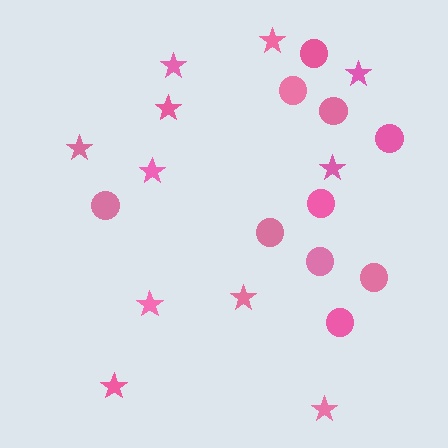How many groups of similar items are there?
There are 2 groups: one group of circles (10) and one group of stars (11).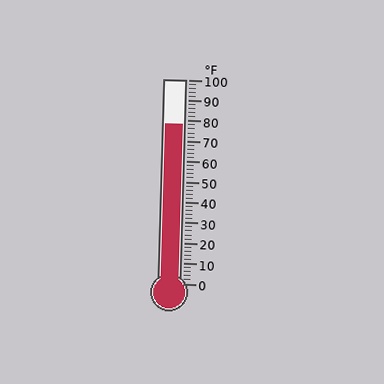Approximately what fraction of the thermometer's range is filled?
The thermometer is filled to approximately 80% of its range.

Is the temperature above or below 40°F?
The temperature is above 40°F.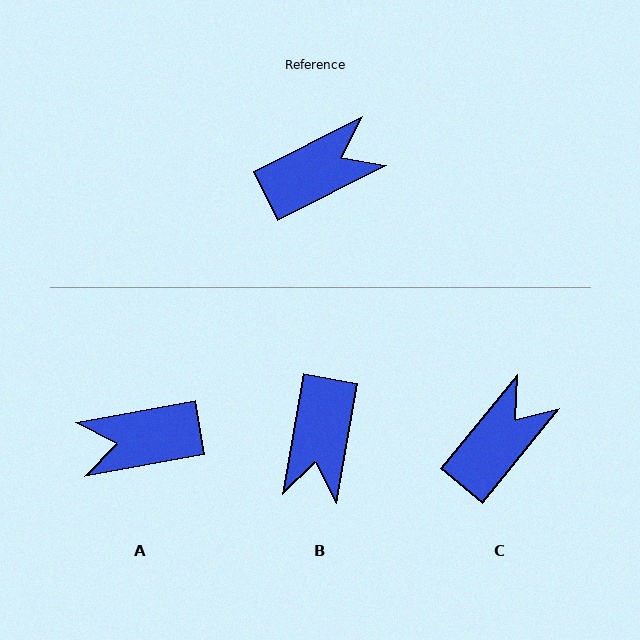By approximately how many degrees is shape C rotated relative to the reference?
Approximately 24 degrees counter-clockwise.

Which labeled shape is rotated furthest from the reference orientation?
A, about 164 degrees away.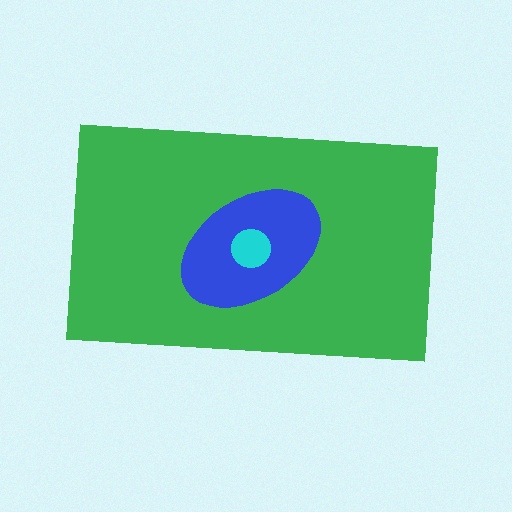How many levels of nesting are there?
3.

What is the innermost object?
The cyan circle.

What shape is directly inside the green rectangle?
The blue ellipse.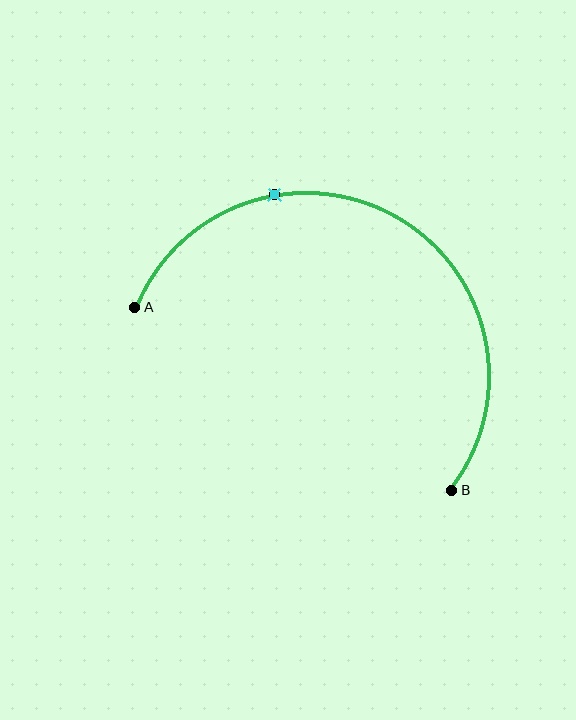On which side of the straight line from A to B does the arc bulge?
The arc bulges above the straight line connecting A and B.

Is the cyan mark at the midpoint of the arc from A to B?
No. The cyan mark lies on the arc but is closer to endpoint A. The arc midpoint would be at the point on the curve equidistant along the arc from both A and B.